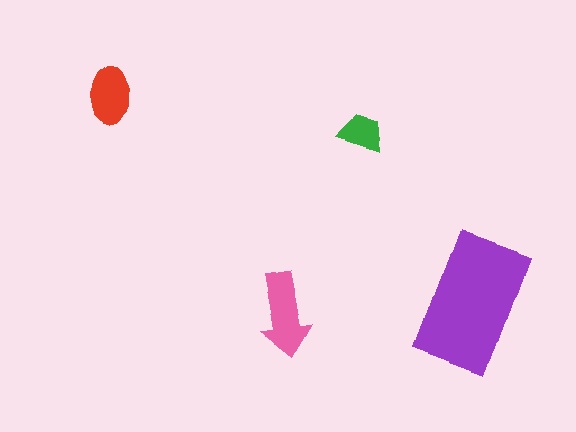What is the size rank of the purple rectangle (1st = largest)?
1st.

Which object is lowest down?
The pink arrow is bottommost.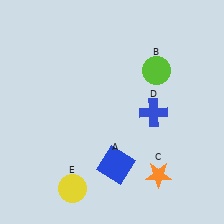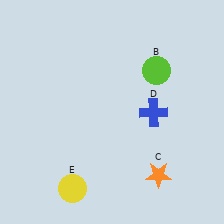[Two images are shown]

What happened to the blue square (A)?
The blue square (A) was removed in Image 2. It was in the bottom-right area of Image 1.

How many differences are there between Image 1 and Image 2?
There is 1 difference between the two images.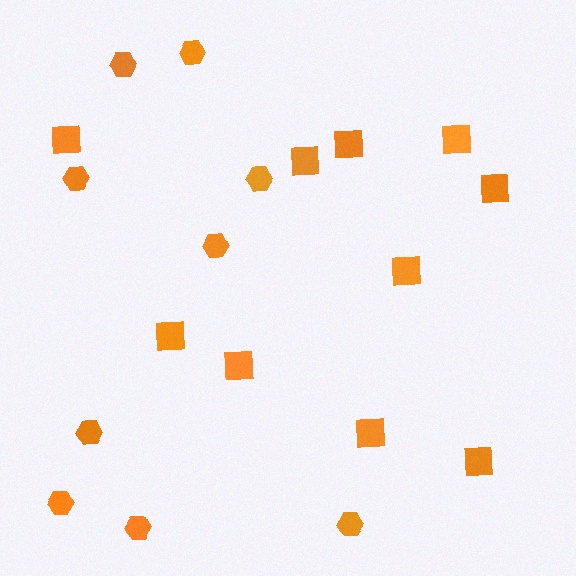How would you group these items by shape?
There are 2 groups: one group of squares (10) and one group of hexagons (9).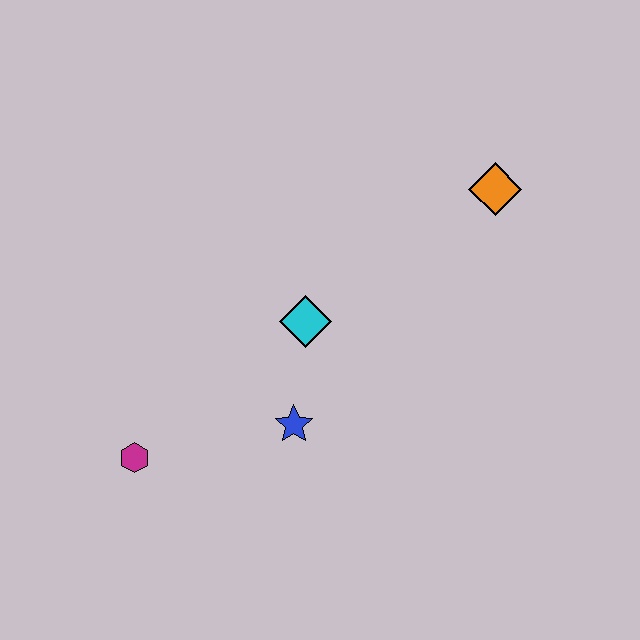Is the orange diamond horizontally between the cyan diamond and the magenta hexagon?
No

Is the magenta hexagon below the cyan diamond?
Yes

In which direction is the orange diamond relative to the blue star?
The orange diamond is above the blue star.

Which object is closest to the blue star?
The cyan diamond is closest to the blue star.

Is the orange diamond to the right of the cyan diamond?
Yes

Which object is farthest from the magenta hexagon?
The orange diamond is farthest from the magenta hexagon.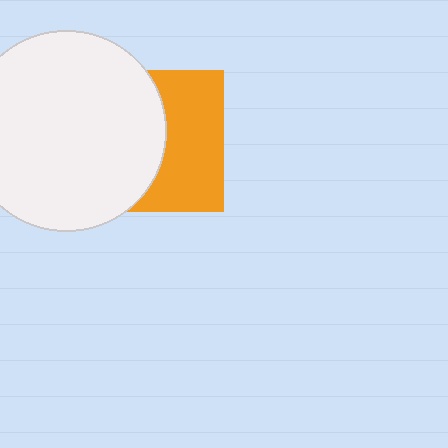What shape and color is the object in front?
The object in front is a white circle.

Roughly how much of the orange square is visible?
About half of it is visible (roughly 47%).